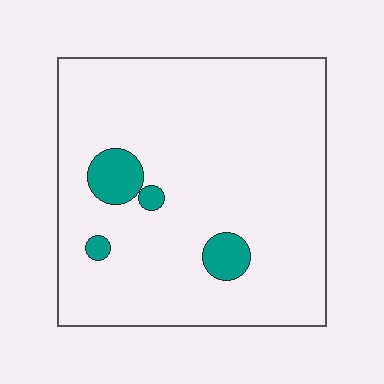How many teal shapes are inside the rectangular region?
4.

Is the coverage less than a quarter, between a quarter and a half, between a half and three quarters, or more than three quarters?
Less than a quarter.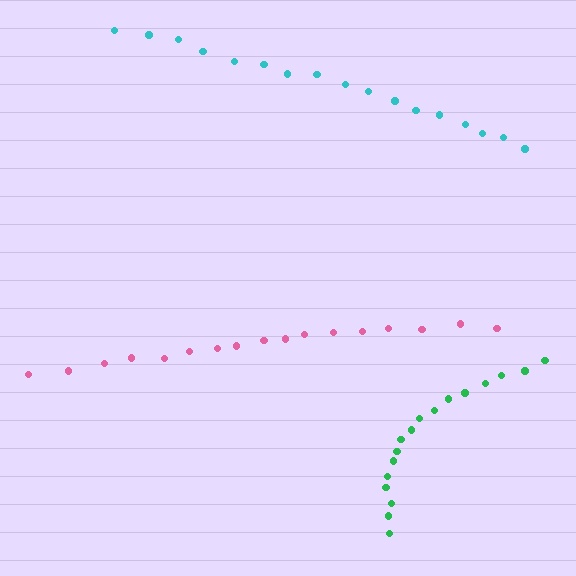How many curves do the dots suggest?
There are 3 distinct paths.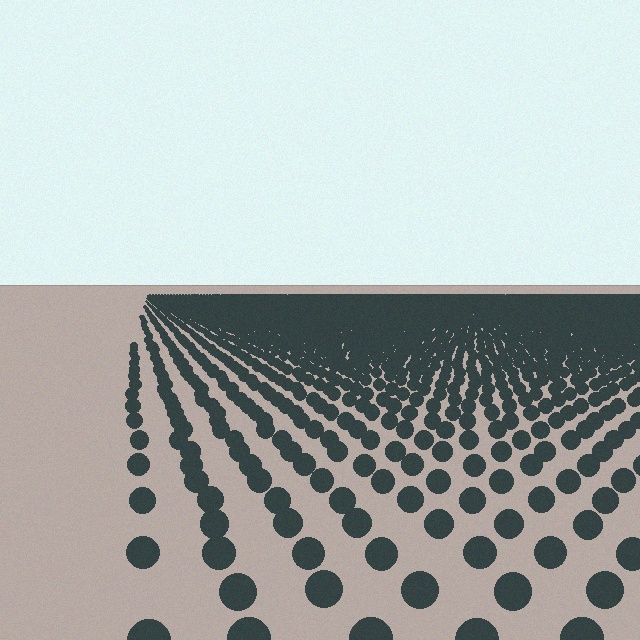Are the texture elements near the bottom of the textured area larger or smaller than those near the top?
Larger. Near the bottom, elements are closer to the viewer and appear at a bigger on-screen size.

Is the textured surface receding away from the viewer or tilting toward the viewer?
The surface is receding away from the viewer. Texture elements get smaller and denser toward the top.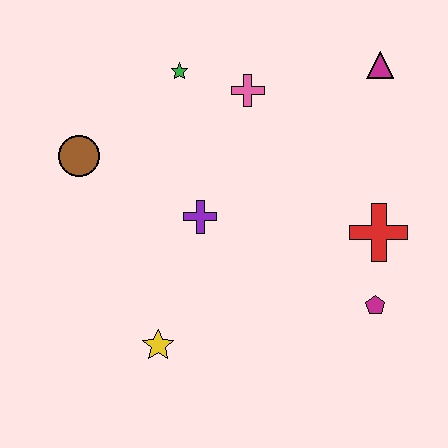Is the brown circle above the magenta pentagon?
Yes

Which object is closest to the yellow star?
The purple cross is closest to the yellow star.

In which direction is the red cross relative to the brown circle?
The red cross is to the right of the brown circle.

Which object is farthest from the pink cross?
The yellow star is farthest from the pink cross.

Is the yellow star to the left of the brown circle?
No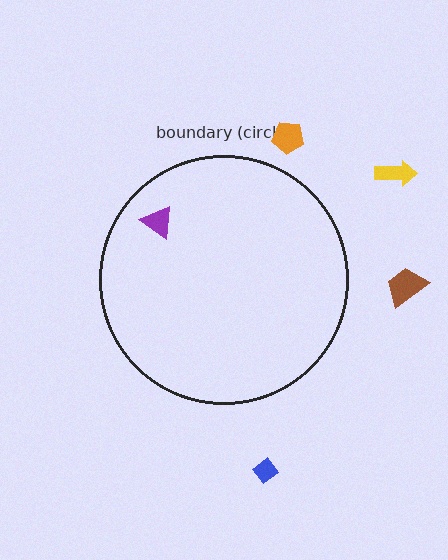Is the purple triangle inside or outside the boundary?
Inside.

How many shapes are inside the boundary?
1 inside, 4 outside.